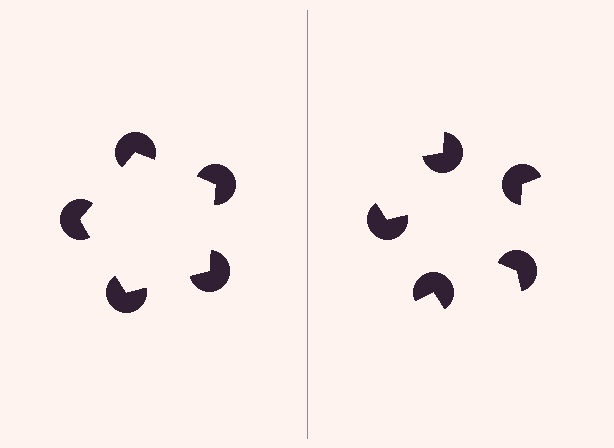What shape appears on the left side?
An illusory pentagon.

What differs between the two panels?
The pac-man discs are positioned identically on both sides; only the wedge orientations differ. On the left they align to a pentagon; on the right they are misaligned.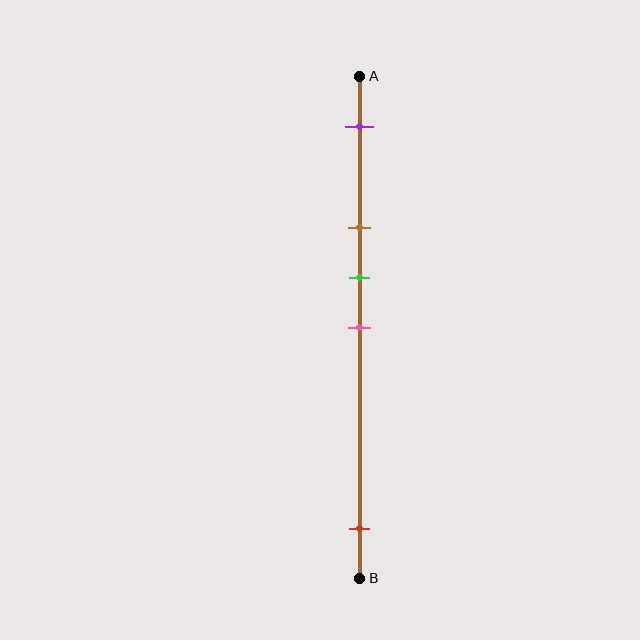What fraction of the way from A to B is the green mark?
The green mark is approximately 40% (0.4) of the way from A to B.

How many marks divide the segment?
There are 5 marks dividing the segment.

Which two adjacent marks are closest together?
The green and pink marks are the closest adjacent pair.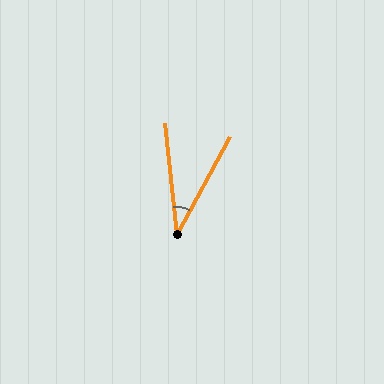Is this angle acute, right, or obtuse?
It is acute.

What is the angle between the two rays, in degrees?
Approximately 35 degrees.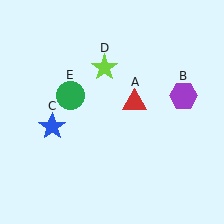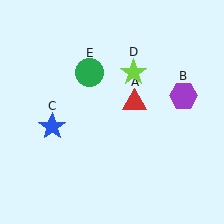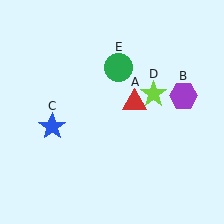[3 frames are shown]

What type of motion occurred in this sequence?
The lime star (object D), green circle (object E) rotated clockwise around the center of the scene.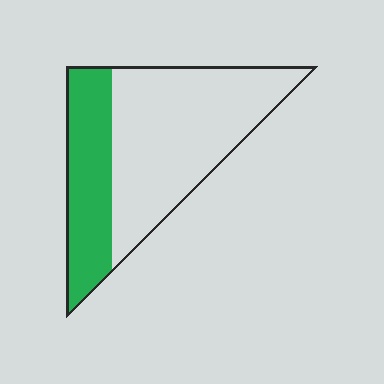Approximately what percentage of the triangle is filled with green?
Approximately 35%.